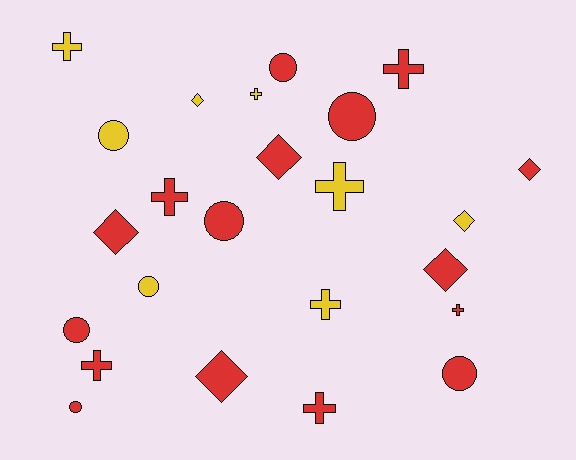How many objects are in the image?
There are 24 objects.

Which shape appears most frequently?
Cross, with 9 objects.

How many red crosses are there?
There are 5 red crosses.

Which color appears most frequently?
Red, with 16 objects.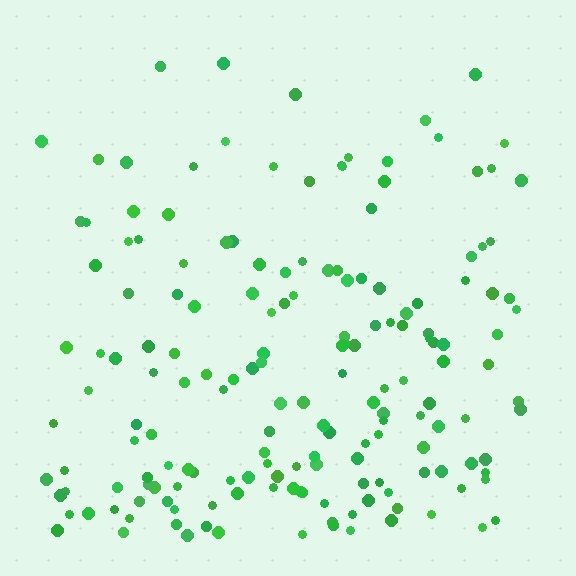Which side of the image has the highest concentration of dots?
The bottom.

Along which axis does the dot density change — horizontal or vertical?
Vertical.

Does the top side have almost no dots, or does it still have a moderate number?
Still a moderate number, just noticeably fewer than the bottom.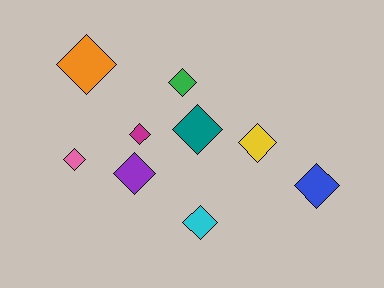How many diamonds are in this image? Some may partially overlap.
There are 9 diamonds.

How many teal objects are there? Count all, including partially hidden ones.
There is 1 teal object.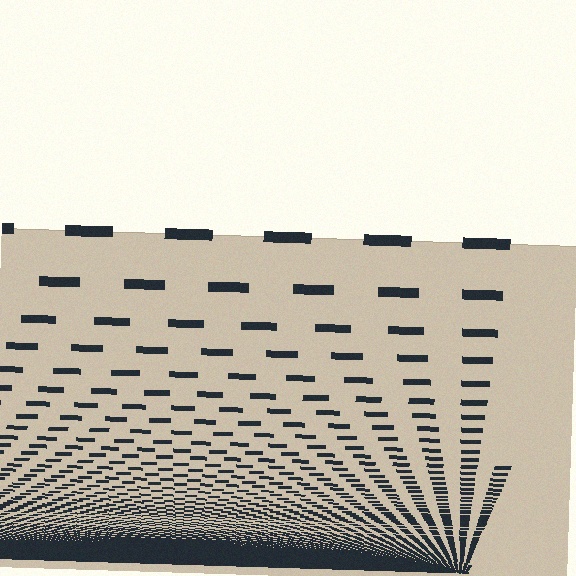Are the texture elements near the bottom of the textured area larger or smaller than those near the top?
Smaller. The gradient is inverted — elements near the bottom are smaller and denser.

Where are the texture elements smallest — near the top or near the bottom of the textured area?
Near the bottom.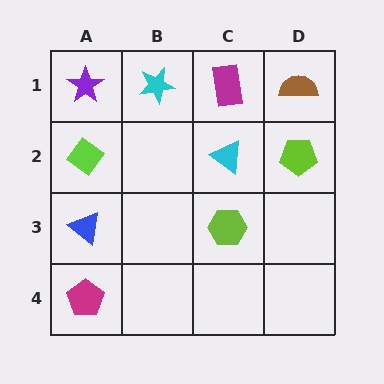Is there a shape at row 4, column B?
No, that cell is empty.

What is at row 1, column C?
A magenta rectangle.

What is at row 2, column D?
A lime pentagon.